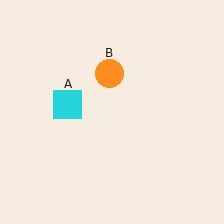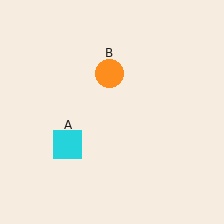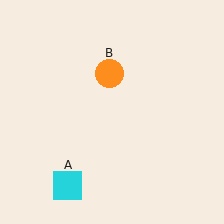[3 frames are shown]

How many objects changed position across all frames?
1 object changed position: cyan square (object A).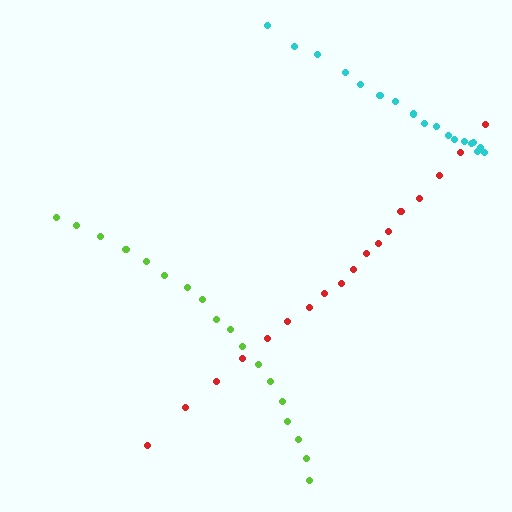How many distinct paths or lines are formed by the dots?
There are 3 distinct paths.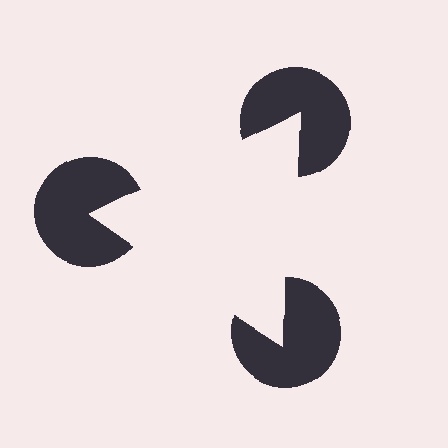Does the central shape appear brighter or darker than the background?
It typically appears slightly brighter than the background, even though no actual brightness change is drawn.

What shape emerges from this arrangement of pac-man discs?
An illusory triangle — its edges are inferred from the aligned wedge cuts in the pac-man discs, not physically drawn.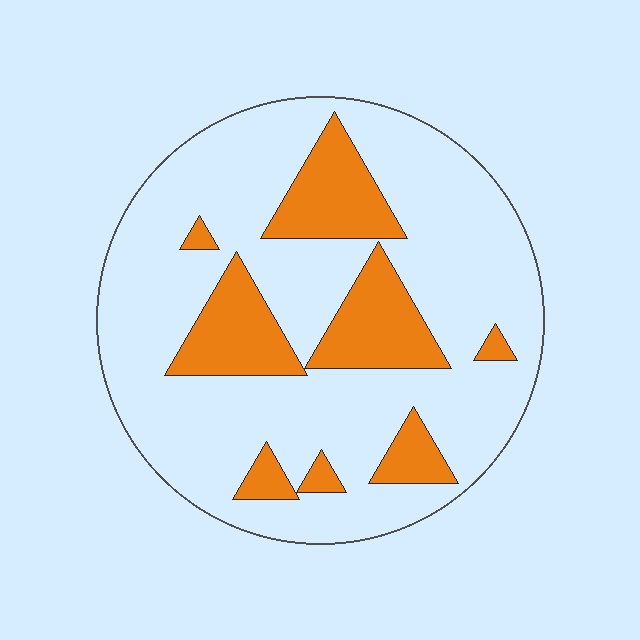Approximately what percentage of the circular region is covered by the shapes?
Approximately 25%.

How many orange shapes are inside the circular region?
8.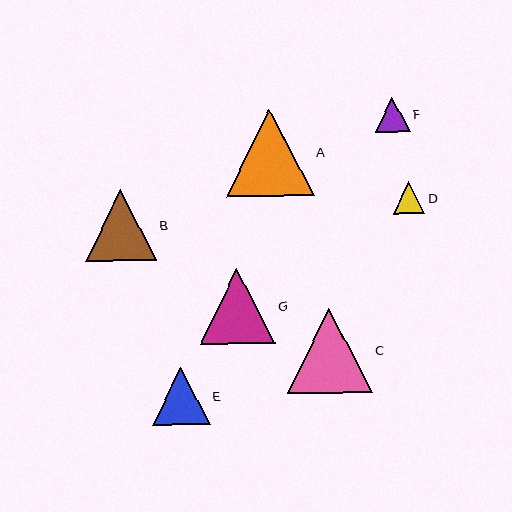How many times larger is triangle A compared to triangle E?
Triangle A is approximately 1.5 times the size of triangle E.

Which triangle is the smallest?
Triangle D is the smallest with a size of approximately 31 pixels.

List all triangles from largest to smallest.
From largest to smallest: A, C, G, B, E, F, D.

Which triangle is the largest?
Triangle A is the largest with a size of approximately 87 pixels.